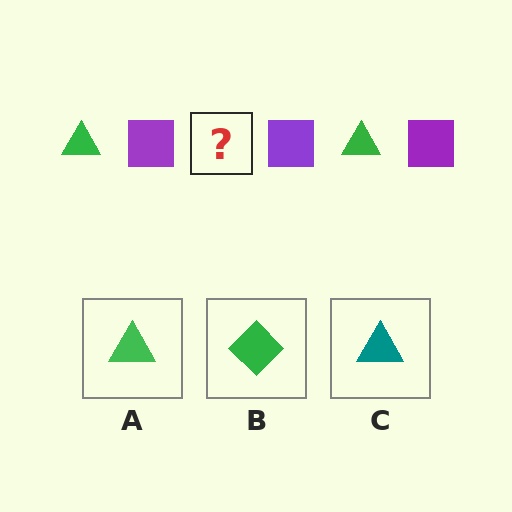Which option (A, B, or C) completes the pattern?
A.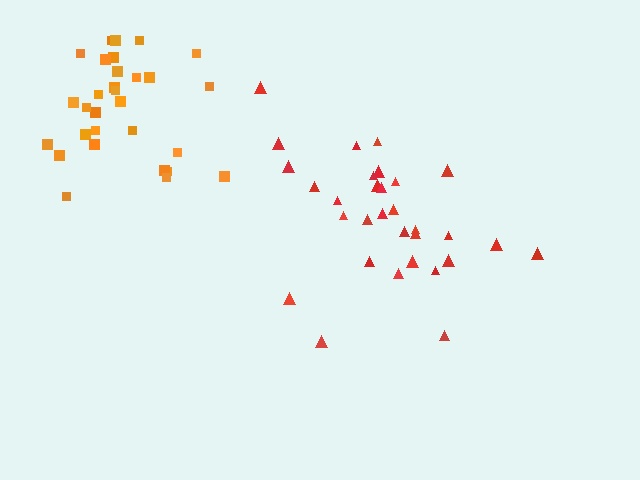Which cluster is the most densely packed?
Orange.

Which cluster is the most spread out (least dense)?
Red.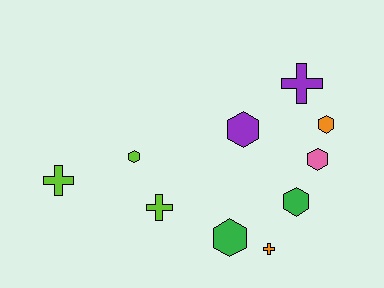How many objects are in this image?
There are 10 objects.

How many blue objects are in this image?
There are no blue objects.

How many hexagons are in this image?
There are 6 hexagons.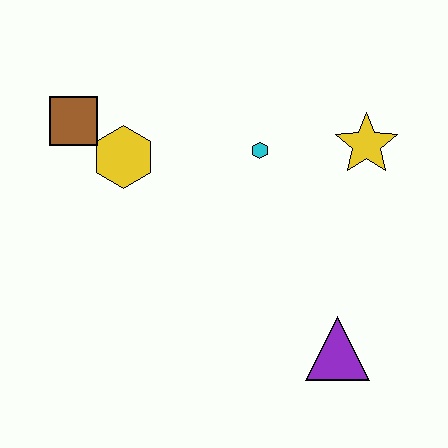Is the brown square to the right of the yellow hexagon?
No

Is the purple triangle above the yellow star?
No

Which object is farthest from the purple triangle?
The brown square is farthest from the purple triangle.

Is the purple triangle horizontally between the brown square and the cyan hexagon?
No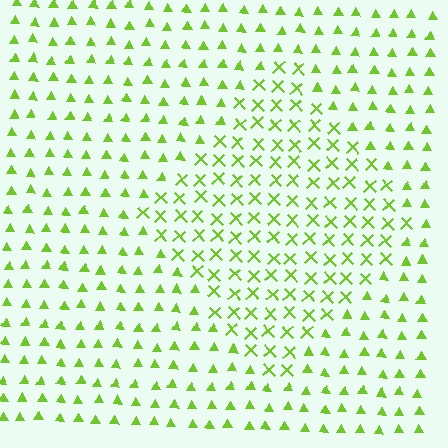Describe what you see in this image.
The image is filled with small lime elements arranged in a uniform grid. A diamond-shaped region contains X marks, while the surrounding area contains triangles. The boundary is defined purely by the change in element shape.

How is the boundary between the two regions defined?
The boundary is defined by a change in element shape: X marks inside vs. triangles outside. All elements share the same color and spacing.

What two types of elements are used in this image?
The image uses X marks inside the diamond region and triangles outside it.